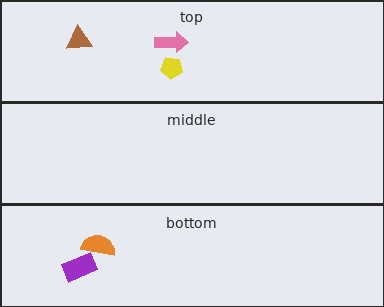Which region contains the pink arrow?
The top region.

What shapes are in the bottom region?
The orange semicircle, the purple rectangle.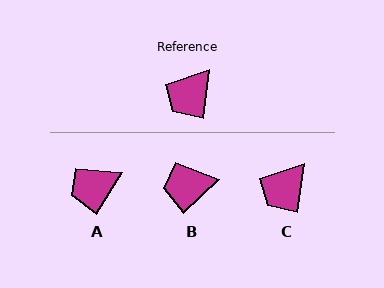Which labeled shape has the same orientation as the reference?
C.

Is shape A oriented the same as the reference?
No, it is off by about 24 degrees.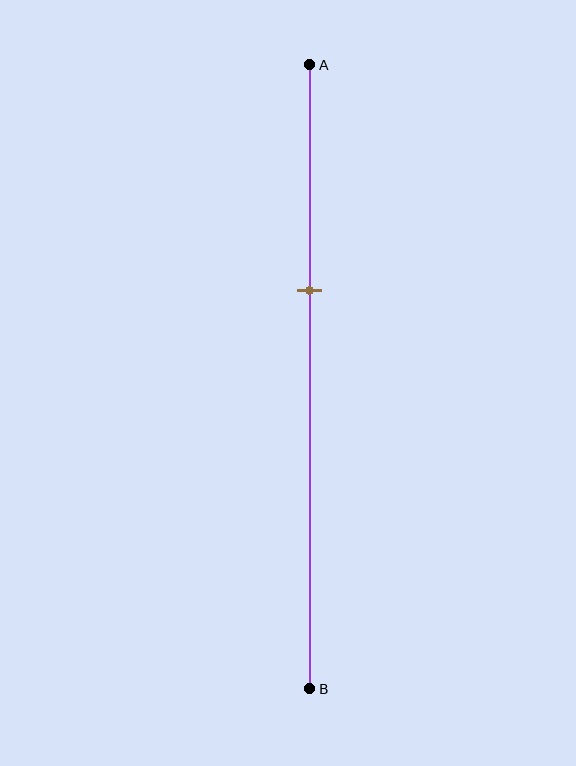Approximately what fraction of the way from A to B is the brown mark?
The brown mark is approximately 35% of the way from A to B.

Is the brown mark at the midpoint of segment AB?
No, the mark is at about 35% from A, not at the 50% midpoint.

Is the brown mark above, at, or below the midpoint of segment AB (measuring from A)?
The brown mark is above the midpoint of segment AB.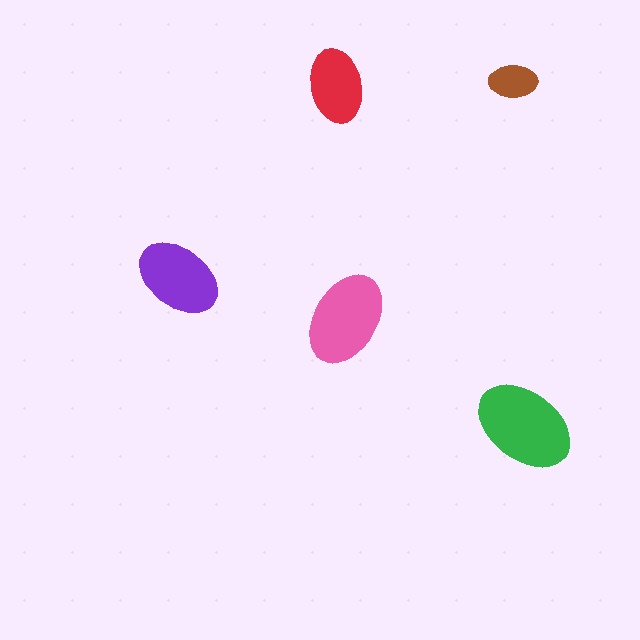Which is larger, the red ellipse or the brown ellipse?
The red one.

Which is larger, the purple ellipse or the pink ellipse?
The pink one.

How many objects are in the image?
There are 5 objects in the image.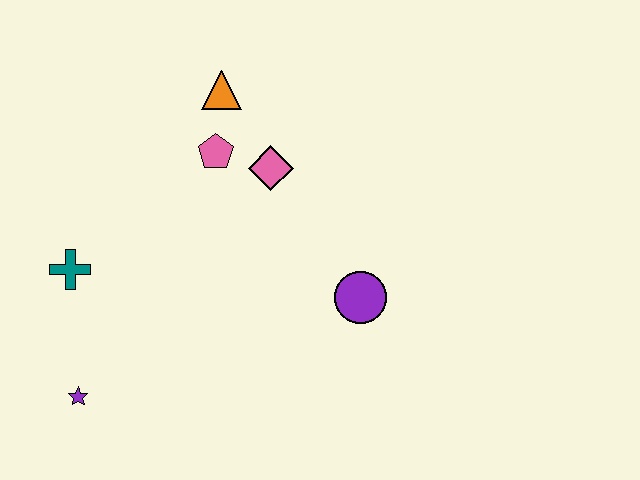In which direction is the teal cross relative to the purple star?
The teal cross is above the purple star.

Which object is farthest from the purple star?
The orange triangle is farthest from the purple star.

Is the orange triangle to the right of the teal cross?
Yes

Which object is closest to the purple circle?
The pink diamond is closest to the purple circle.